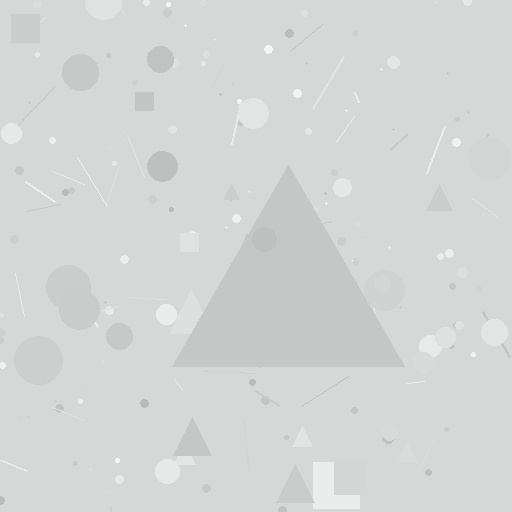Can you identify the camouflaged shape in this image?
The camouflaged shape is a triangle.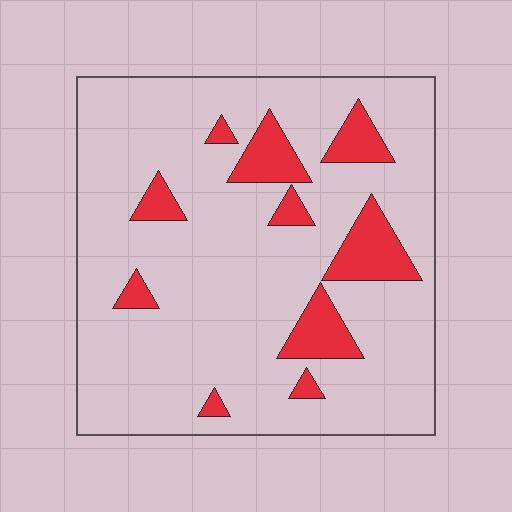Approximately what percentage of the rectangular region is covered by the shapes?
Approximately 15%.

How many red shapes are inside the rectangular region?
10.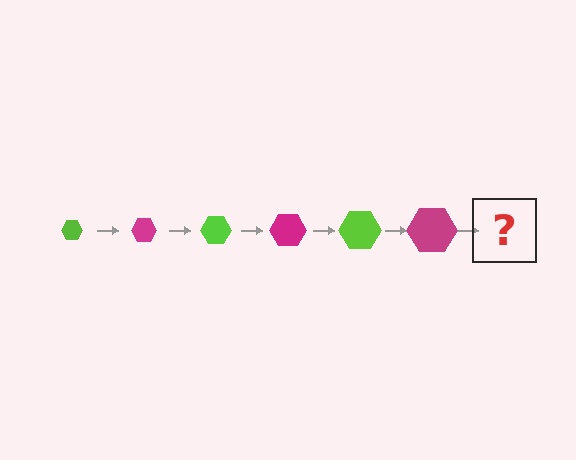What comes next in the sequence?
The next element should be a lime hexagon, larger than the previous one.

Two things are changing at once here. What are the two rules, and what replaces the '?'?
The two rules are that the hexagon grows larger each step and the color cycles through lime and magenta. The '?' should be a lime hexagon, larger than the previous one.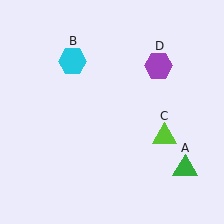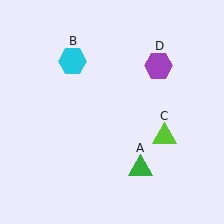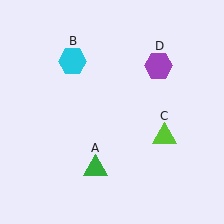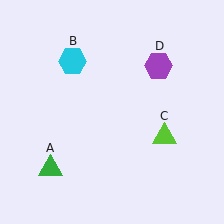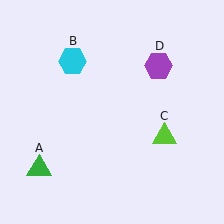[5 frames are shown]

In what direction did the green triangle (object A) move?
The green triangle (object A) moved left.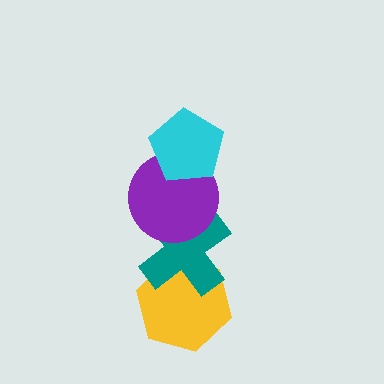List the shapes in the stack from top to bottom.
From top to bottom: the cyan pentagon, the purple circle, the teal cross, the yellow hexagon.